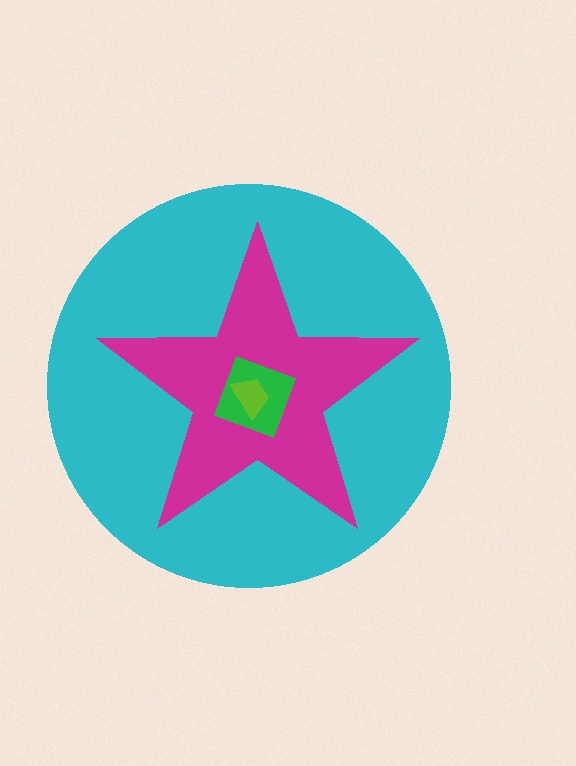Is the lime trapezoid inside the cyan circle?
Yes.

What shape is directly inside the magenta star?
The green square.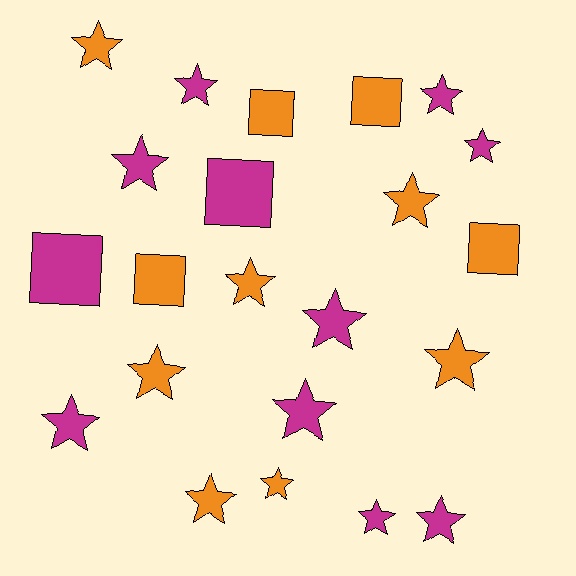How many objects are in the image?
There are 22 objects.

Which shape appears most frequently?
Star, with 16 objects.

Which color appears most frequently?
Orange, with 11 objects.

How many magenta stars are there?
There are 9 magenta stars.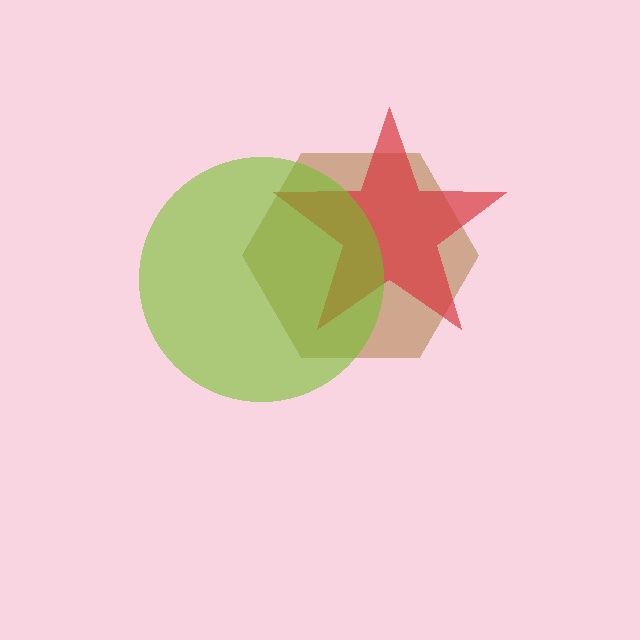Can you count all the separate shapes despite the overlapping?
Yes, there are 3 separate shapes.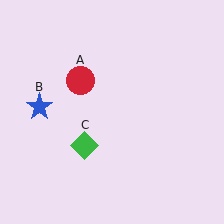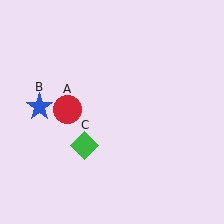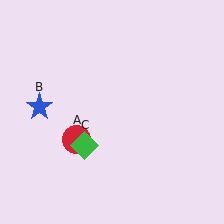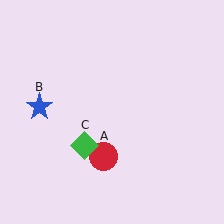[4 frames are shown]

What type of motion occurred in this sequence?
The red circle (object A) rotated counterclockwise around the center of the scene.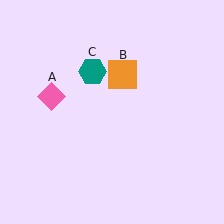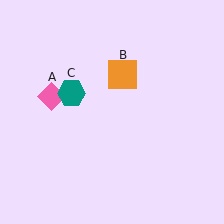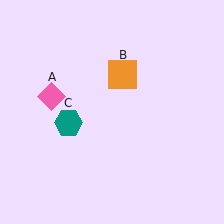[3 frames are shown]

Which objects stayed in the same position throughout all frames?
Pink diamond (object A) and orange square (object B) remained stationary.